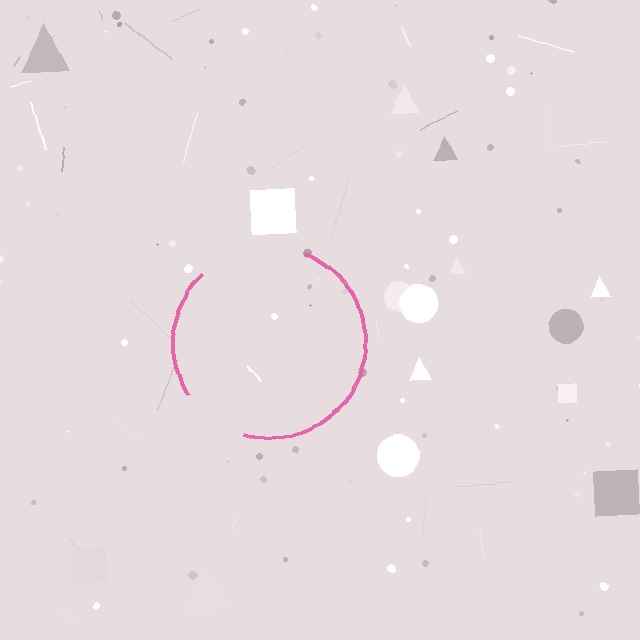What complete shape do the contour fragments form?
The contour fragments form a circle.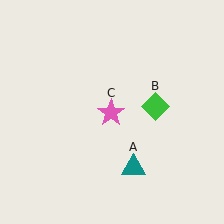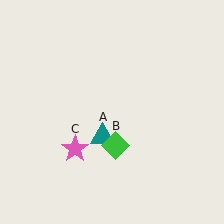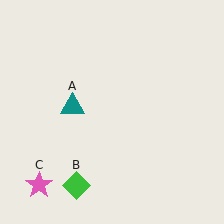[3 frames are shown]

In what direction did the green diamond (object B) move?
The green diamond (object B) moved down and to the left.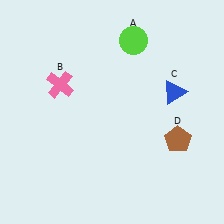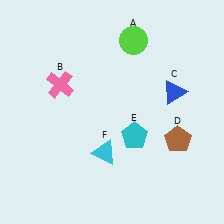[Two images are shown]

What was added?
A cyan pentagon (E), a cyan triangle (F) were added in Image 2.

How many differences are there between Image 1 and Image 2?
There are 2 differences between the two images.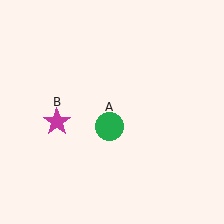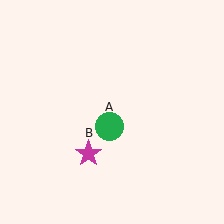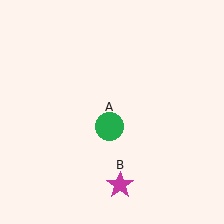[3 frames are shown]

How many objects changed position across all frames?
1 object changed position: magenta star (object B).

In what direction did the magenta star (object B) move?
The magenta star (object B) moved down and to the right.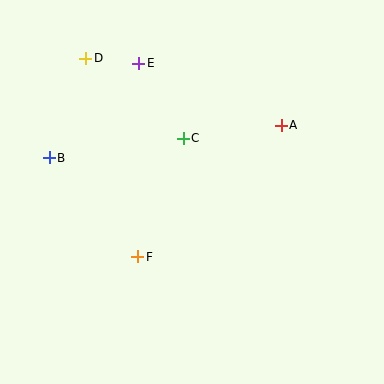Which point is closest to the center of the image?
Point C at (183, 138) is closest to the center.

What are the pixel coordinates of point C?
Point C is at (183, 138).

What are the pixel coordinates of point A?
Point A is at (281, 125).